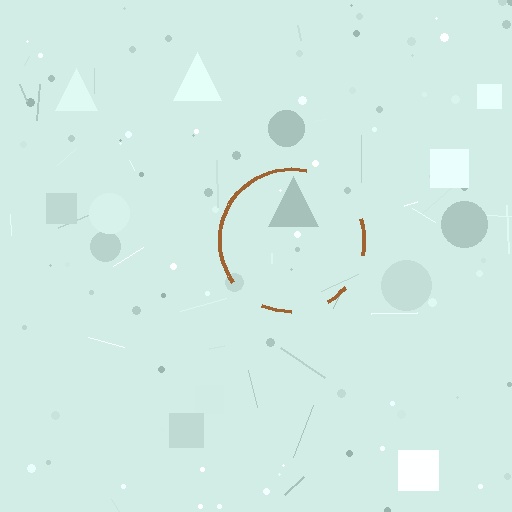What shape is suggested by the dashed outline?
The dashed outline suggests a circle.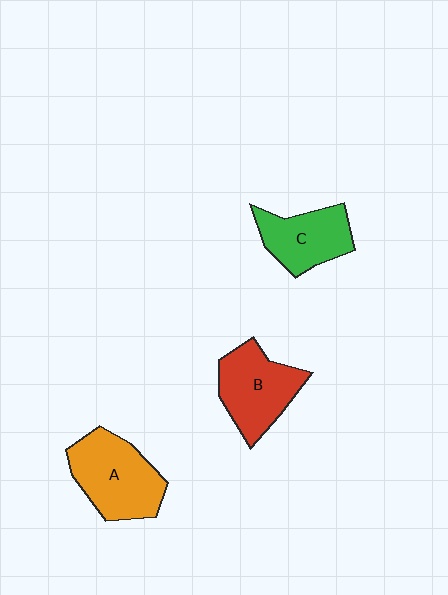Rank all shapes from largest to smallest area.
From largest to smallest: A (orange), B (red), C (green).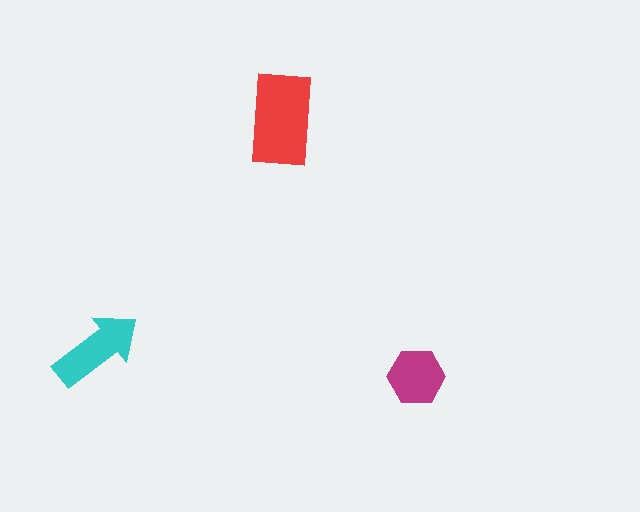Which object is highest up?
The red rectangle is topmost.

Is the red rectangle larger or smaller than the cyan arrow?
Larger.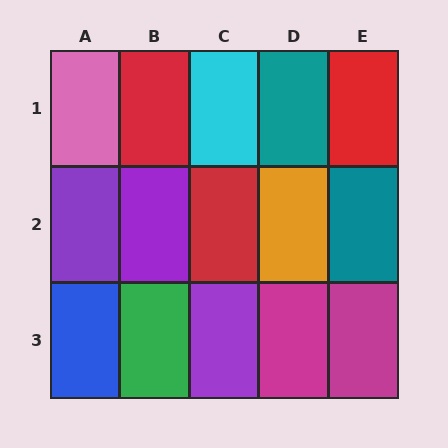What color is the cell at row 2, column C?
Red.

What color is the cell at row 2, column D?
Orange.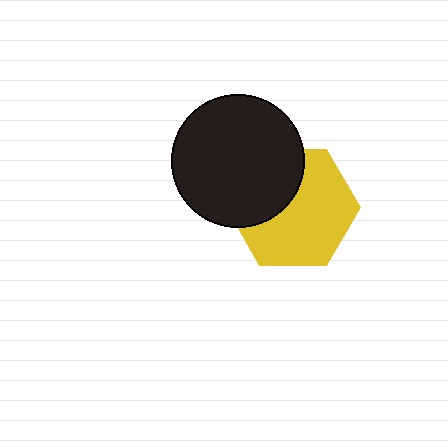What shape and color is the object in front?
The object in front is a black circle.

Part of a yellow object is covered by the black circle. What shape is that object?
It is a hexagon.